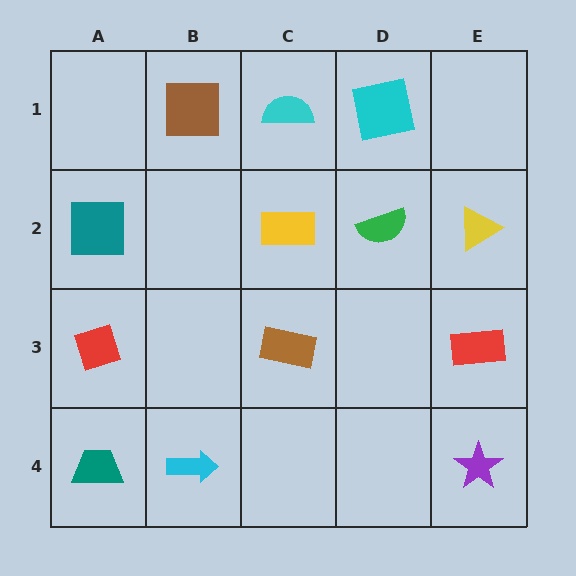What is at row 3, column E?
A red rectangle.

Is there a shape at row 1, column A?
No, that cell is empty.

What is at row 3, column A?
A red diamond.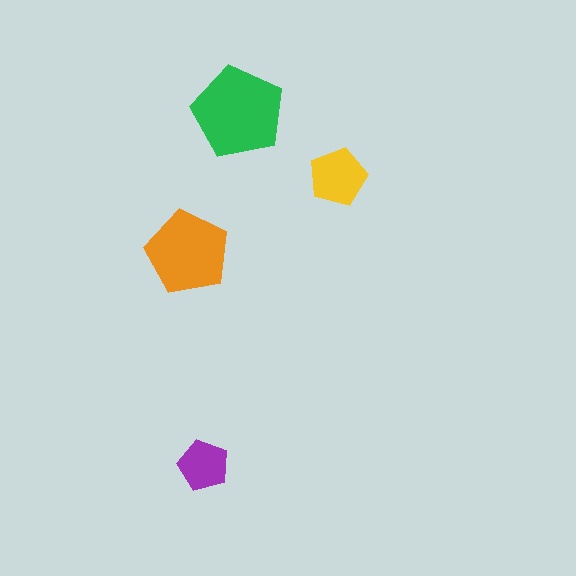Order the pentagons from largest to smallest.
the green one, the orange one, the yellow one, the purple one.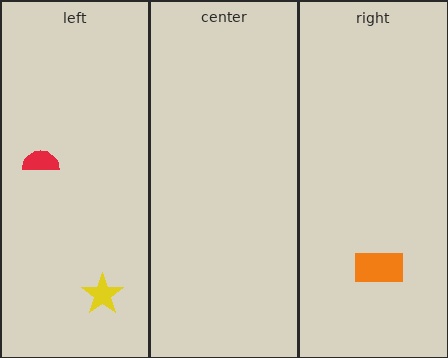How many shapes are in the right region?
1.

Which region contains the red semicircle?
The left region.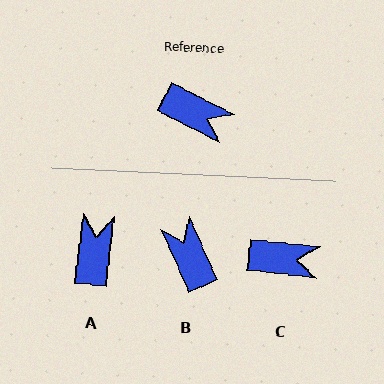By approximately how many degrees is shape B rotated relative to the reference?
Approximately 141 degrees counter-clockwise.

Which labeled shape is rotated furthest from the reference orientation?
B, about 141 degrees away.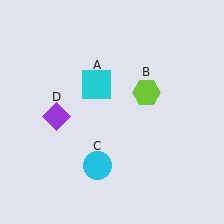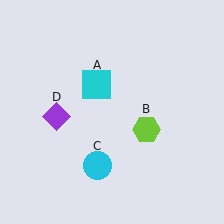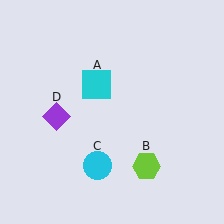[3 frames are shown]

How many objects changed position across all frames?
1 object changed position: lime hexagon (object B).